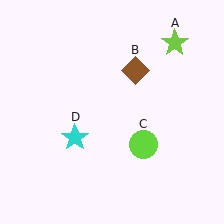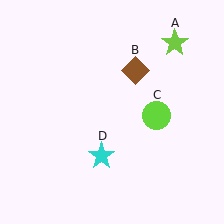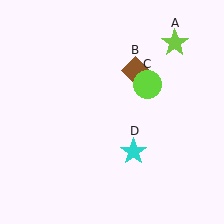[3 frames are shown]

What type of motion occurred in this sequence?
The lime circle (object C), cyan star (object D) rotated counterclockwise around the center of the scene.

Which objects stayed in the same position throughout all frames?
Lime star (object A) and brown diamond (object B) remained stationary.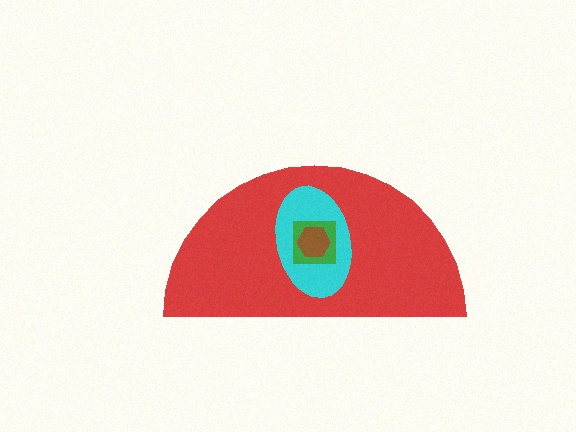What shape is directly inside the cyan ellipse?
The green square.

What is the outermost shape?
The red semicircle.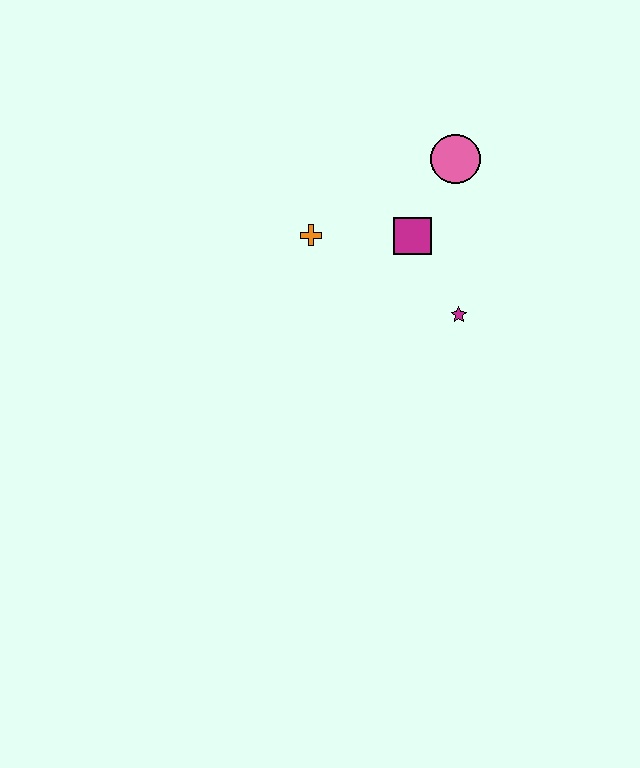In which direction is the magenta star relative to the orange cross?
The magenta star is to the right of the orange cross.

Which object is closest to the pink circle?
The magenta square is closest to the pink circle.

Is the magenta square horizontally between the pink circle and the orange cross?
Yes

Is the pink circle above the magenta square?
Yes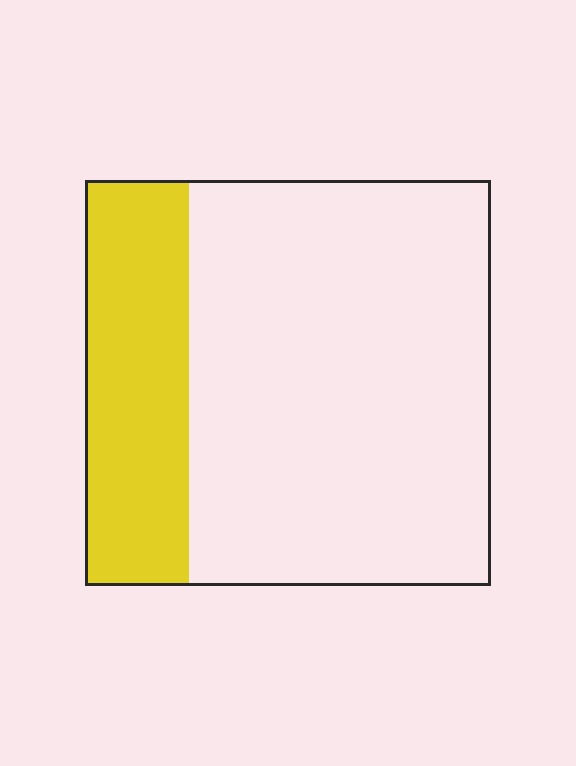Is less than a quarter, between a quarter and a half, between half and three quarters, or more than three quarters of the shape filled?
Between a quarter and a half.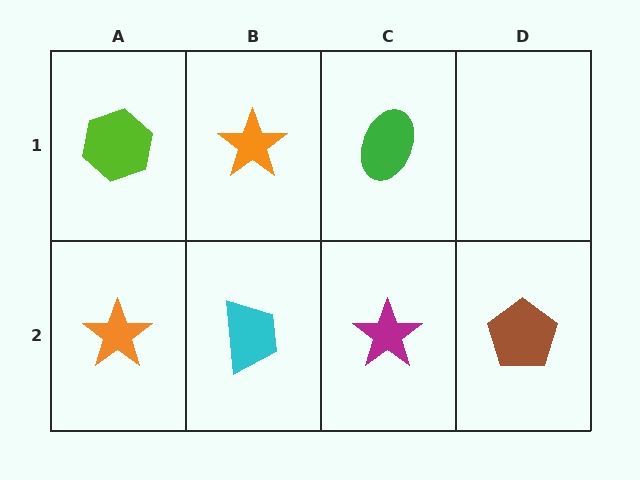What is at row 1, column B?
An orange star.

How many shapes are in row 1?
3 shapes.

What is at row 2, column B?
A cyan trapezoid.